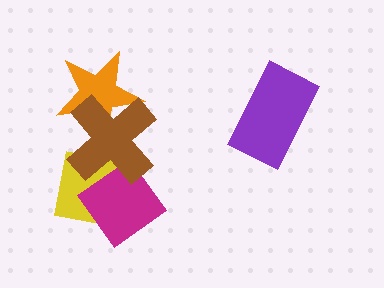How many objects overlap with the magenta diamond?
2 objects overlap with the magenta diamond.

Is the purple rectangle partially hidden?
No, no other shape covers it.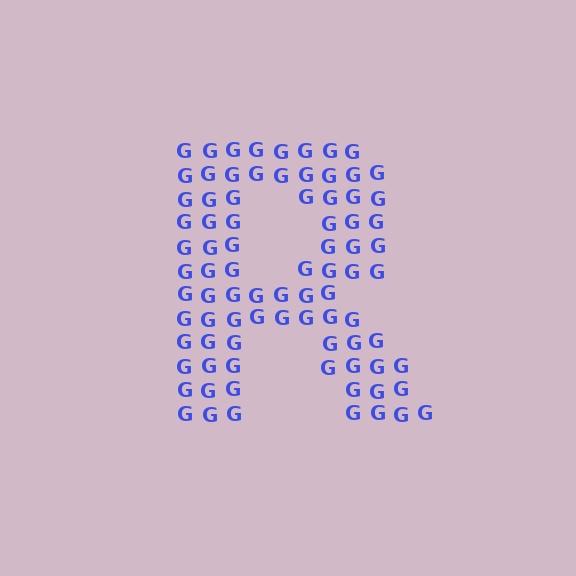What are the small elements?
The small elements are letter G's.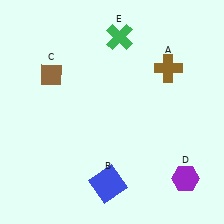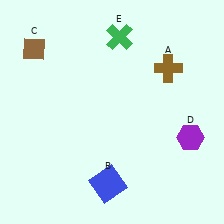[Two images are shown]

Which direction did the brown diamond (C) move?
The brown diamond (C) moved up.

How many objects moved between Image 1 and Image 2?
2 objects moved between the two images.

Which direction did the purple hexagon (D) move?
The purple hexagon (D) moved up.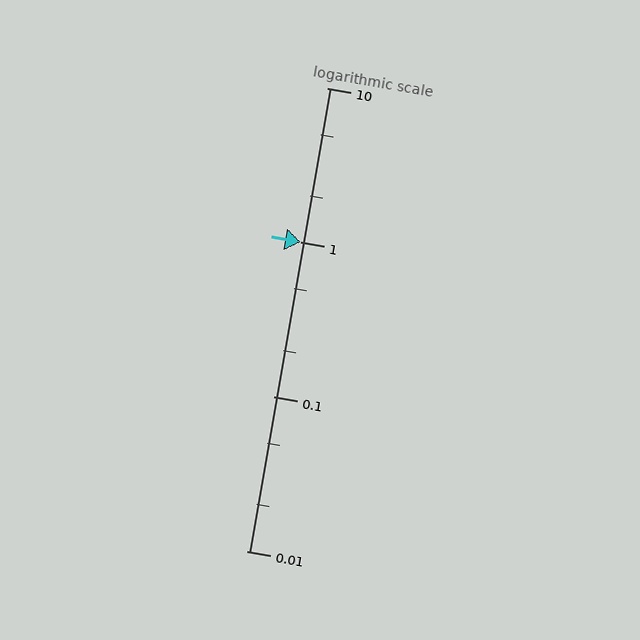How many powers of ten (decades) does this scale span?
The scale spans 3 decades, from 0.01 to 10.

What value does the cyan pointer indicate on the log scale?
The pointer indicates approximately 1.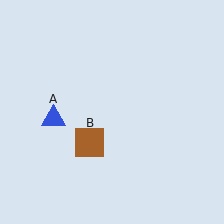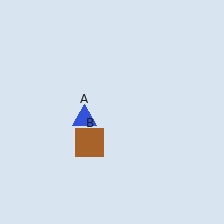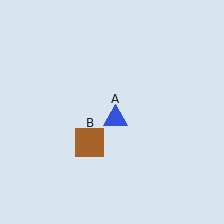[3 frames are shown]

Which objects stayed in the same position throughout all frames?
Brown square (object B) remained stationary.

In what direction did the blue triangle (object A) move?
The blue triangle (object A) moved right.